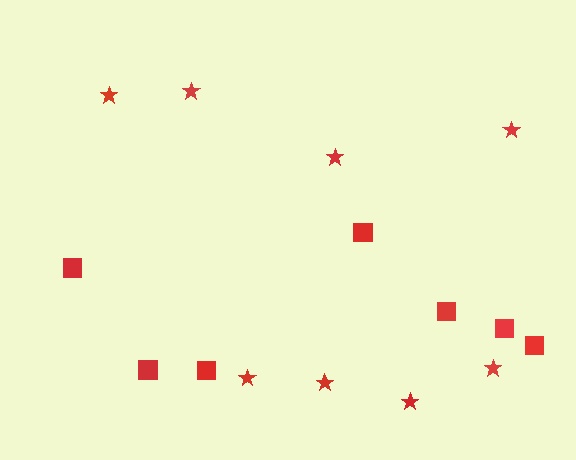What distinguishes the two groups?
There are 2 groups: one group of stars (8) and one group of squares (7).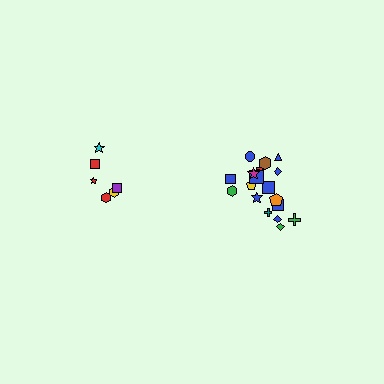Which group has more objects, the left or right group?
The right group.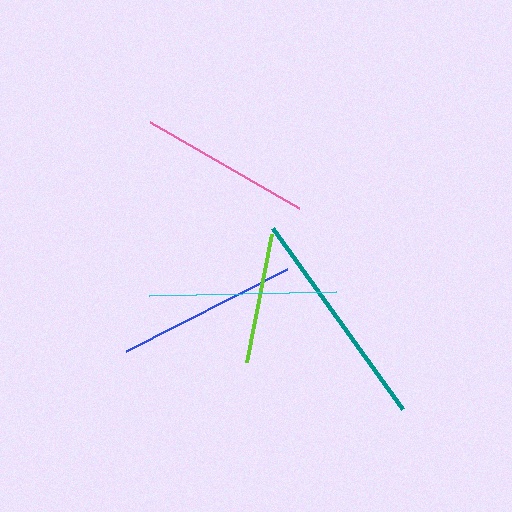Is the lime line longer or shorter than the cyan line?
The cyan line is longer than the lime line.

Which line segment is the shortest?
The lime line is the shortest at approximately 130 pixels.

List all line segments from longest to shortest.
From longest to shortest: teal, cyan, blue, pink, lime.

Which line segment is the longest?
The teal line is the longest at approximately 223 pixels.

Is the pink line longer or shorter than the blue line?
The blue line is longer than the pink line.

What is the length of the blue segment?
The blue segment is approximately 180 pixels long.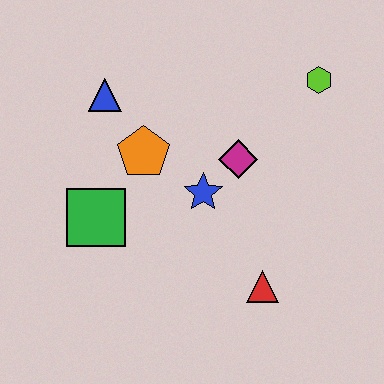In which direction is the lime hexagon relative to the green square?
The lime hexagon is to the right of the green square.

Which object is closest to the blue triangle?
The orange pentagon is closest to the blue triangle.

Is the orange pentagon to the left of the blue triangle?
No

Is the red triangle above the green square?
No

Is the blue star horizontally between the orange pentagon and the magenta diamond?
Yes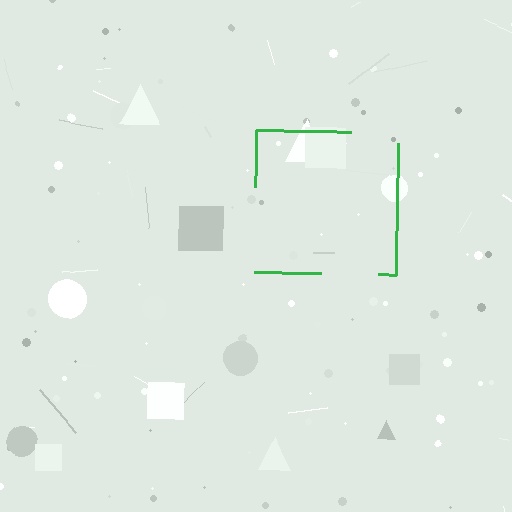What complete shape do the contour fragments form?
The contour fragments form a square.